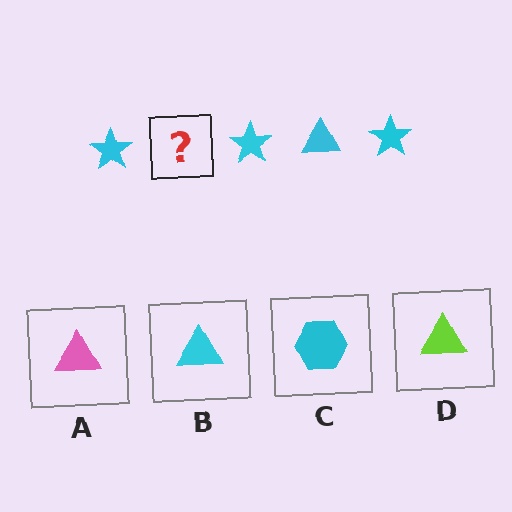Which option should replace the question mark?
Option B.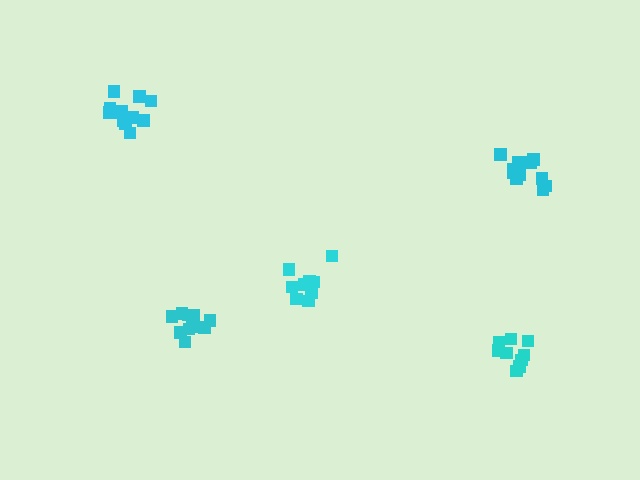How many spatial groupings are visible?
There are 5 spatial groupings.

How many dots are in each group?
Group 1: 12 dots, Group 2: 11 dots, Group 3: 11 dots, Group 4: 13 dots, Group 5: 9 dots (56 total).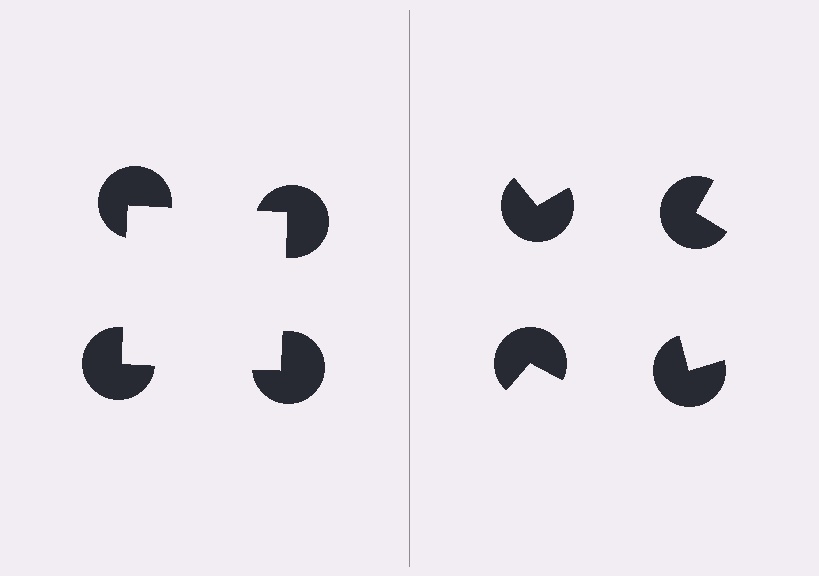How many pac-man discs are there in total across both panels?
8 — 4 on each side.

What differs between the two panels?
The pac-man discs are positioned identically on both sides; only the wedge orientations differ. On the left they align to a square; on the right they are misaligned.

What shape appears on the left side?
An illusory square.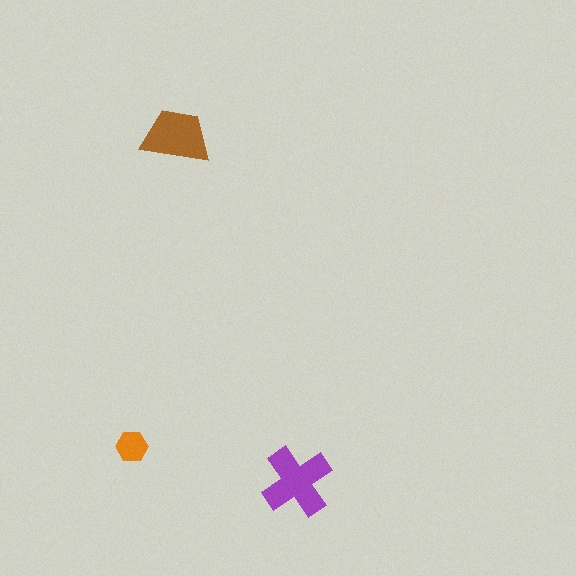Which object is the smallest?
The orange hexagon.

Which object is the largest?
The purple cross.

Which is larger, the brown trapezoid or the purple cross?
The purple cross.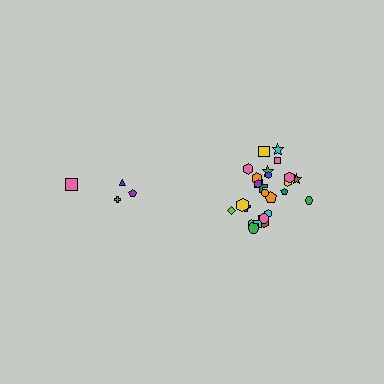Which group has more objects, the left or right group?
The right group.